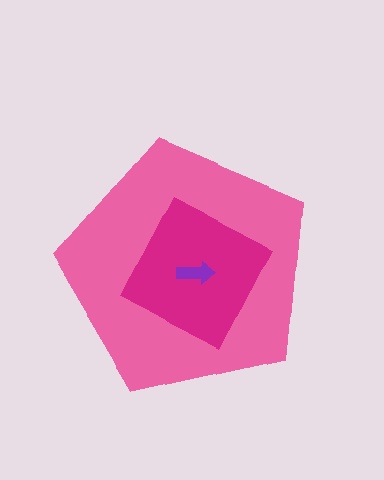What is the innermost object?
The purple arrow.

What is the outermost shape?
The pink pentagon.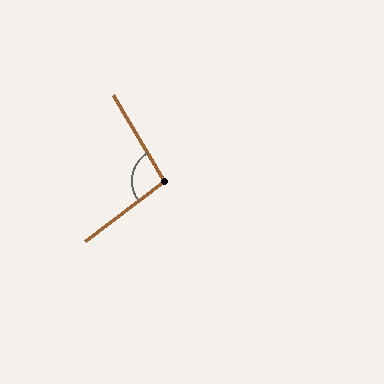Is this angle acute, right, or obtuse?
It is obtuse.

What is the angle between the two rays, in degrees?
Approximately 96 degrees.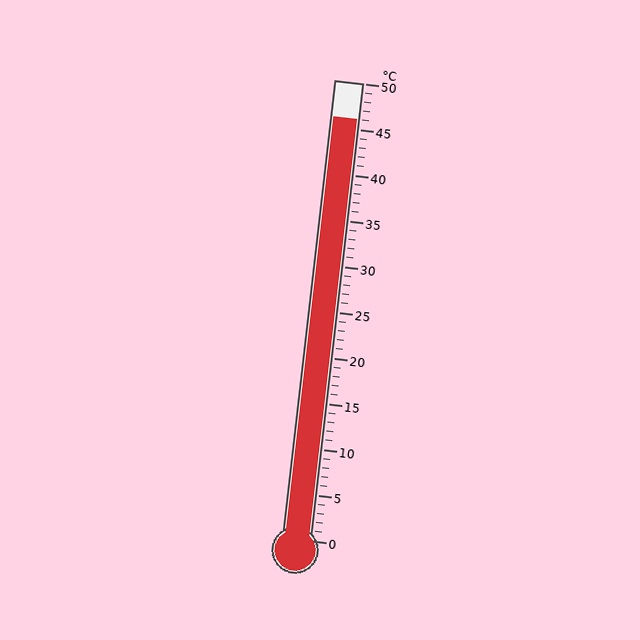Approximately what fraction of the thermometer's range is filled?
The thermometer is filled to approximately 90% of its range.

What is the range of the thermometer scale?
The thermometer scale ranges from 0°C to 50°C.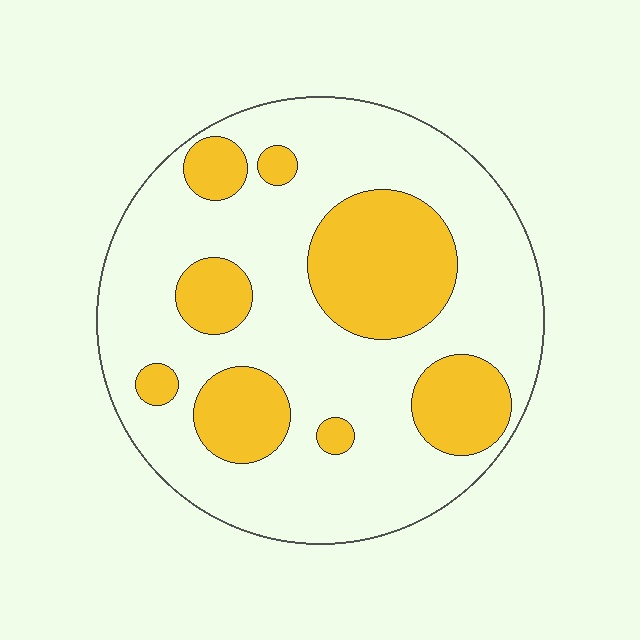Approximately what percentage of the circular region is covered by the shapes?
Approximately 30%.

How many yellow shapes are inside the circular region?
8.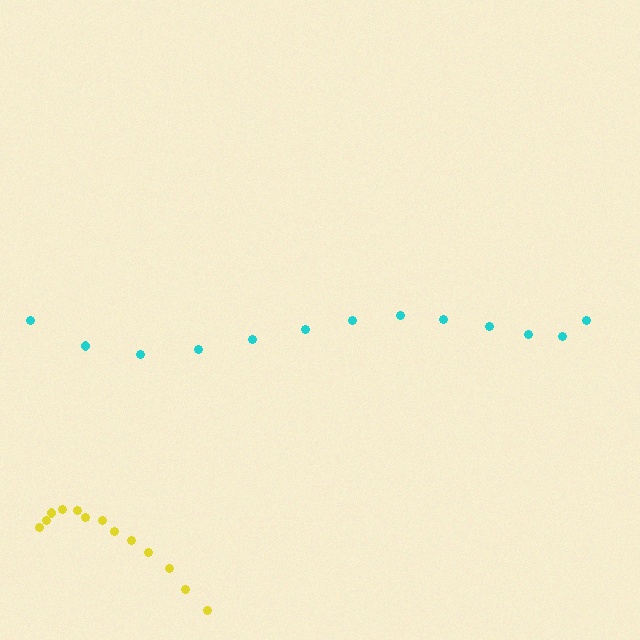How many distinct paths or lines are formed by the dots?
There are 2 distinct paths.